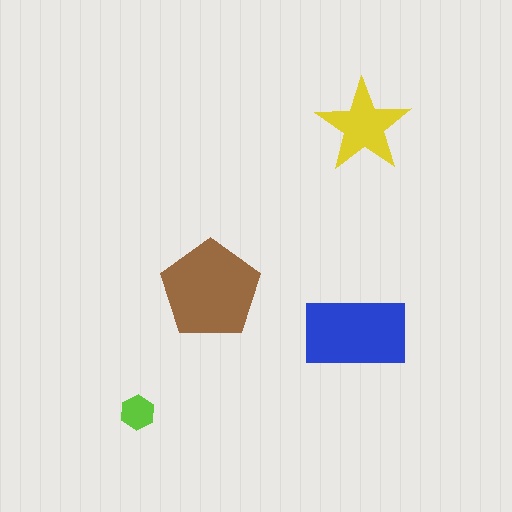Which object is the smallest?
The lime hexagon.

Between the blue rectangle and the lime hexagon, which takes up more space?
The blue rectangle.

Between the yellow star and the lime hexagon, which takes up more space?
The yellow star.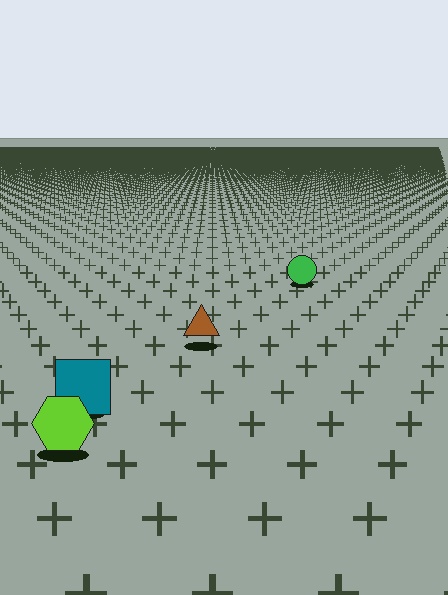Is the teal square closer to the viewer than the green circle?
Yes. The teal square is closer — you can tell from the texture gradient: the ground texture is coarser near it.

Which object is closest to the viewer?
The lime hexagon is closest. The texture marks near it are larger and more spread out.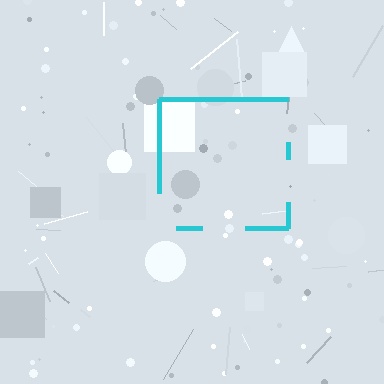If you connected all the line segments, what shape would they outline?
They would outline a square.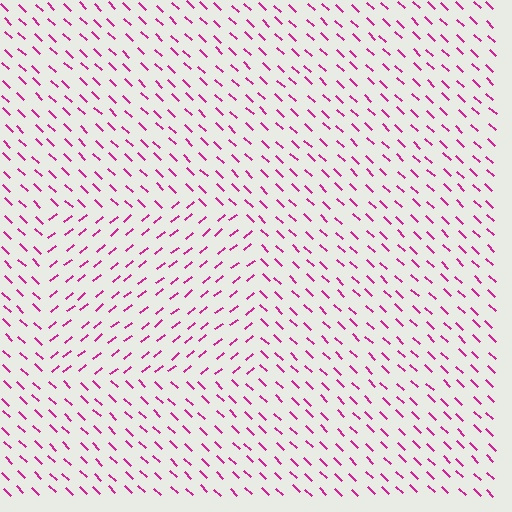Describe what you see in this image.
The image is filled with small magenta line segments. A rectangle region in the image has lines oriented differently from the surrounding lines, creating a visible texture boundary.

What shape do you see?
I see a rectangle.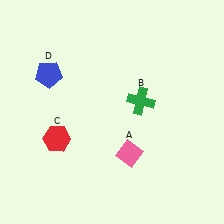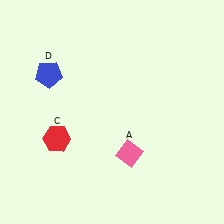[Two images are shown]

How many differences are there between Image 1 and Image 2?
There is 1 difference between the two images.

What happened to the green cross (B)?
The green cross (B) was removed in Image 2. It was in the top-right area of Image 1.